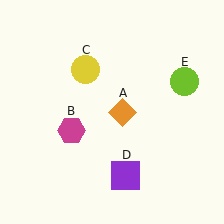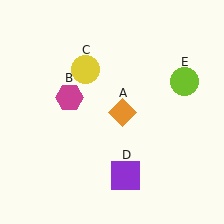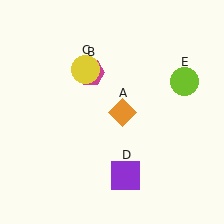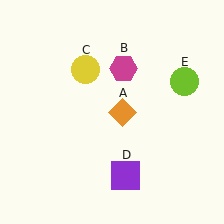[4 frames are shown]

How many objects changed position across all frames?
1 object changed position: magenta hexagon (object B).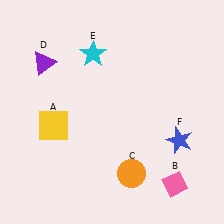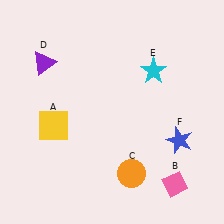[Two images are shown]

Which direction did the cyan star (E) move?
The cyan star (E) moved right.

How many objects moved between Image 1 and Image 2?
1 object moved between the two images.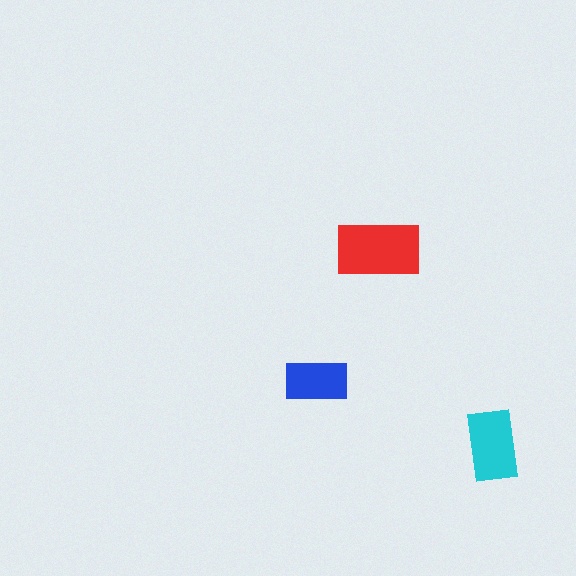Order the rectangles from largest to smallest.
the red one, the cyan one, the blue one.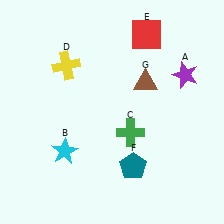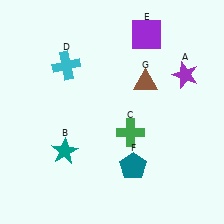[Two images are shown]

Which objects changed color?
B changed from cyan to teal. D changed from yellow to cyan. E changed from red to purple.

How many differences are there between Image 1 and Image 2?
There are 3 differences between the two images.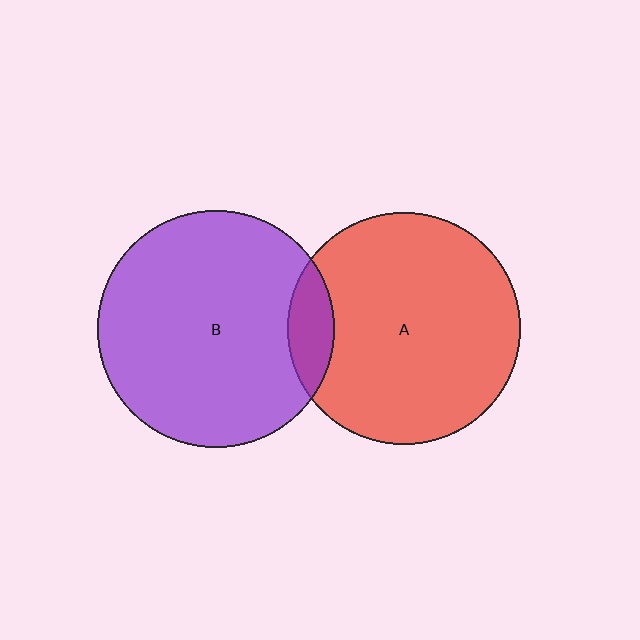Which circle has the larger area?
Circle B (purple).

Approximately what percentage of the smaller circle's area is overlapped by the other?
Approximately 10%.